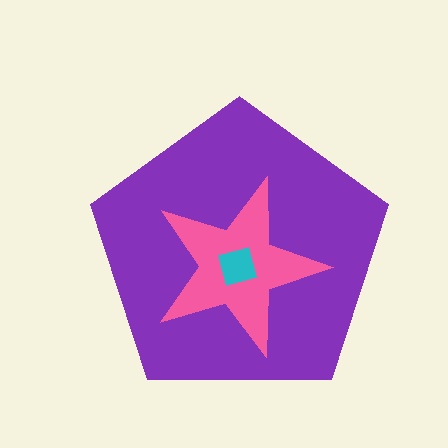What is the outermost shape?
The purple pentagon.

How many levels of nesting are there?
3.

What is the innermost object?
The cyan square.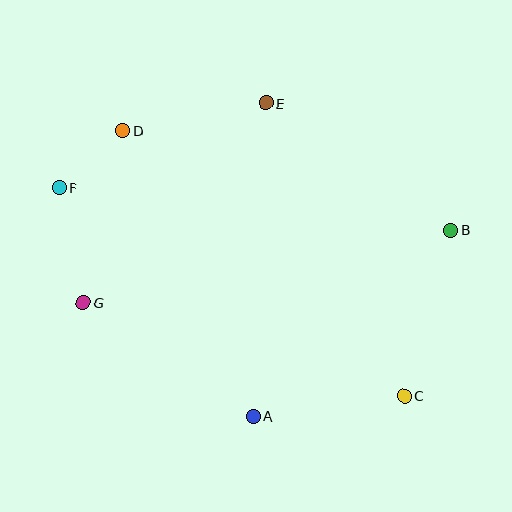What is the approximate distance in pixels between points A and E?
The distance between A and E is approximately 314 pixels.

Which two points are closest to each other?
Points D and F are closest to each other.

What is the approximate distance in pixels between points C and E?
The distance between C and E is approximately 324 pixels.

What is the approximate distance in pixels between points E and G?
The distance between E and G is approximately 271 pixels.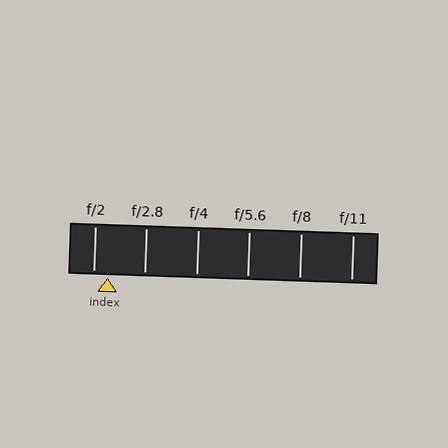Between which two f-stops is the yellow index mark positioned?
The index mark is between f/2 and f/2.8.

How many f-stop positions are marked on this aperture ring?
There are 6 f-stop positions marked.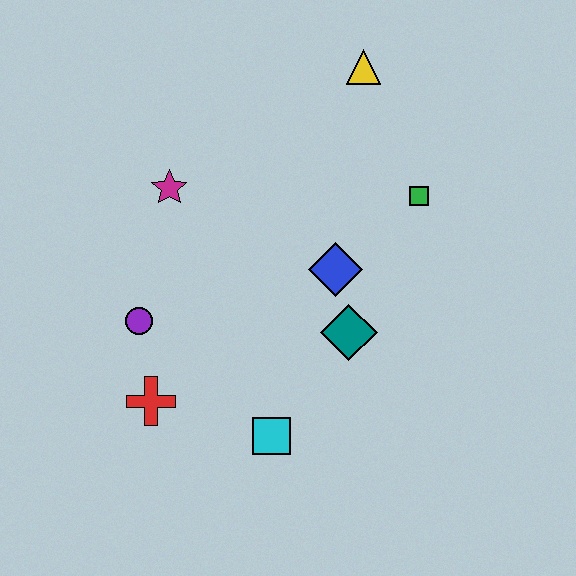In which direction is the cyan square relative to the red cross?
The cyan square is to the right of the red cross.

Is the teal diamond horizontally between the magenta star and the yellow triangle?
Yes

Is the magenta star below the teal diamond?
No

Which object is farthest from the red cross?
The yellow triangle is farthest from the red cross.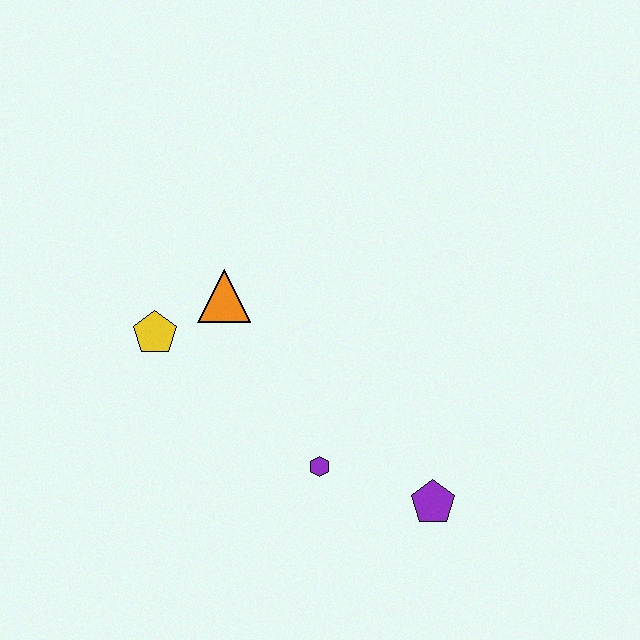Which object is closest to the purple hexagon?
The purple pentagon is closest to the purple hexagon.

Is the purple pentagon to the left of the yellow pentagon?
No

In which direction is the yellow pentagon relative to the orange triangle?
The yellow pentagon is to the left of the orange triangle.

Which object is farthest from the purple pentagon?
The yellow pentagon is farthest from the purple pentagon.